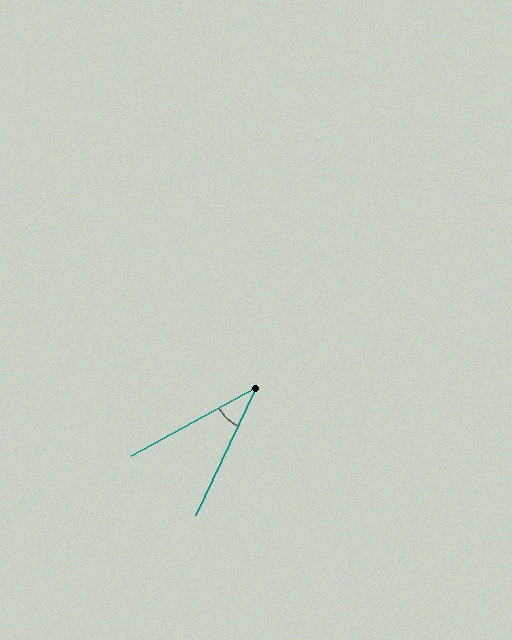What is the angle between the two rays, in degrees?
Approximately 36 degrees.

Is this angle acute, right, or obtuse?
It is acute.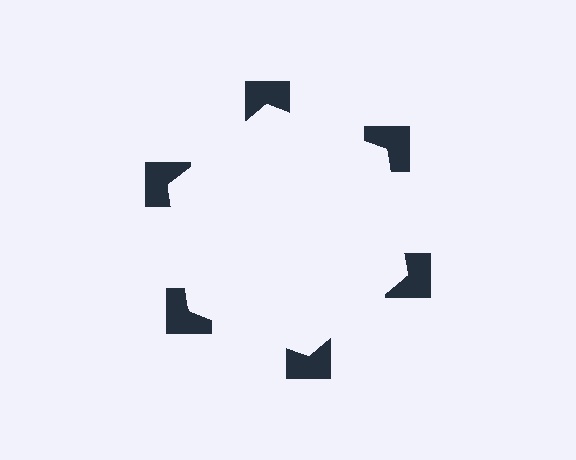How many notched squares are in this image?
There are 6 — one at each vertex of the illusory hexagon.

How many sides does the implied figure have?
6 sides.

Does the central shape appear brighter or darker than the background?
It typically appears slightly brighter than the background, even though no actual brightness change is drawn.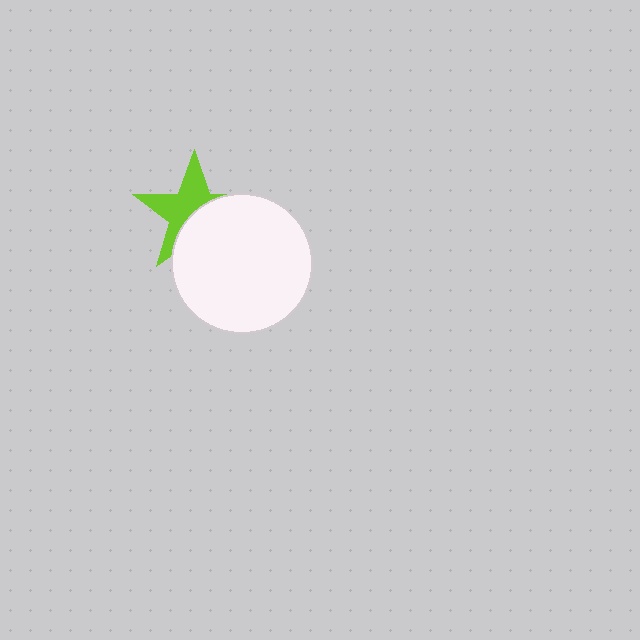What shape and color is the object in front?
The object in front is a white circle.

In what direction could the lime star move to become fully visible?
The lime star could move toward the upper-left. That would shift it out from behind the white circle entirely.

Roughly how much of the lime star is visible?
About half of it is visible (roughly 53%).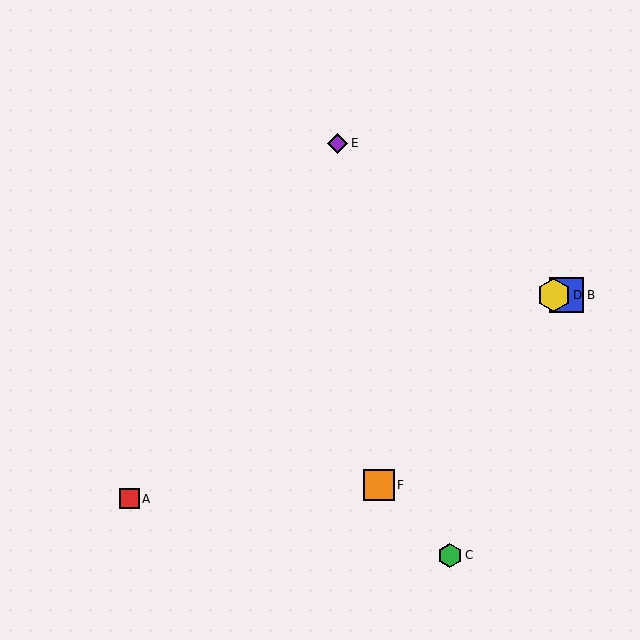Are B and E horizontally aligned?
No, B is at y≈295 and E is at y≈143.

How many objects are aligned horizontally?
2 objects (B, D) are aligned horizontally.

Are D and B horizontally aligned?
Yes, both are at y≈295.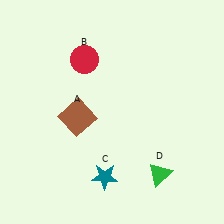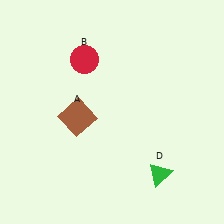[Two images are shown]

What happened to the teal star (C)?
The teal star (C) was removed in Image 2. It was in the bottom-left area of Image 1.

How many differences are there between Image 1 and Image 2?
There is 1 difference between the two images.